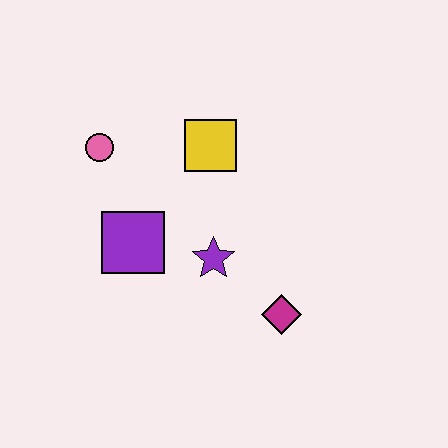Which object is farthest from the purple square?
The magenta diamond is farthest from the purple square.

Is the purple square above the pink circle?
No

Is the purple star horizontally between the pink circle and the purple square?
No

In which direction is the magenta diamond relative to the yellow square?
The magenta diamond is below the yellow square.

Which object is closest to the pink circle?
The purple square is closest to the pink circle.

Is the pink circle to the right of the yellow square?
No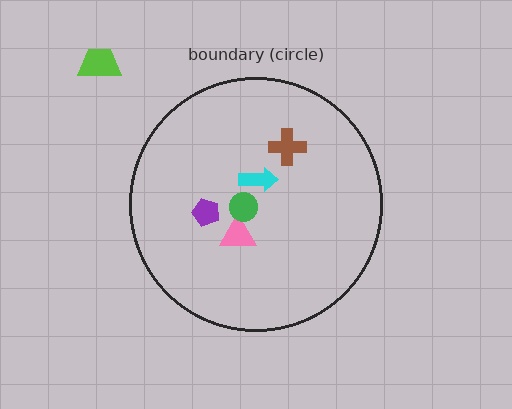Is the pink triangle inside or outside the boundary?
Inside.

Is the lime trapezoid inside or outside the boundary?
Outside.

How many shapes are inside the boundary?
5 inside, 1 outside.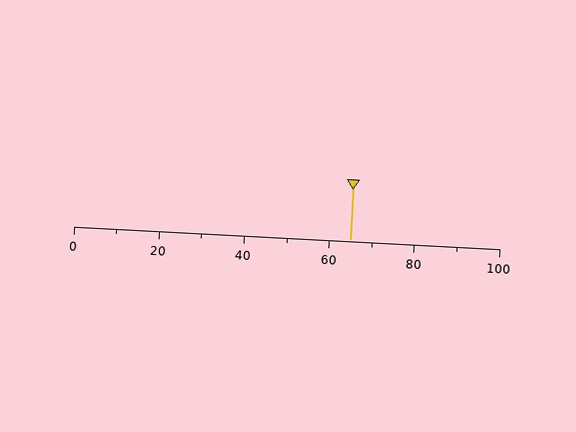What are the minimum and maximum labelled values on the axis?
The axis runs from 0 to 100.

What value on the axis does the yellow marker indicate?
The marker indicates approximately 65.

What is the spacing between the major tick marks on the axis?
The major ticks are spaced 20 apart.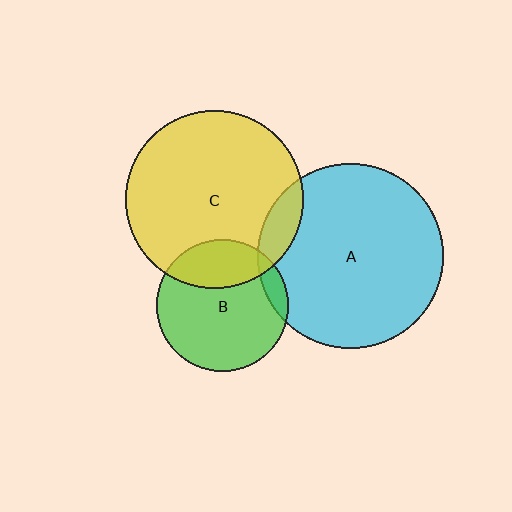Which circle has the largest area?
Circle A (cyan).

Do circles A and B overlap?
Yes.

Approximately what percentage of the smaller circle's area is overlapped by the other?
Approximately 10%.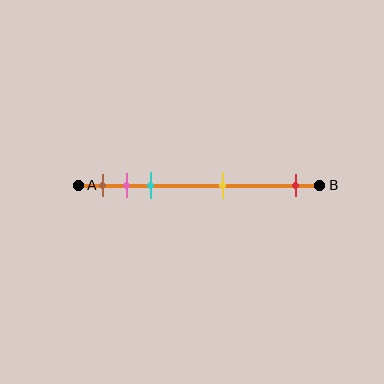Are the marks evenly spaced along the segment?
No, the marks are not evenly spaced.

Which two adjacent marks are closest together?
The pink and cyan marks are the closest adjacent pair.